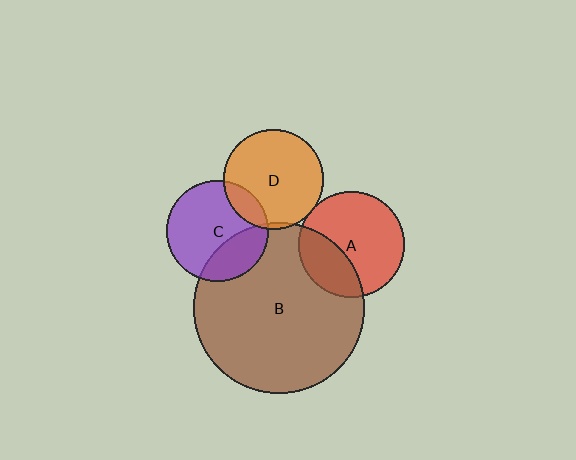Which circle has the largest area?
Circle B (brown).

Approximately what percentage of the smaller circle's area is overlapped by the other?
Approximately 15%.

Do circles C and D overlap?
Yes.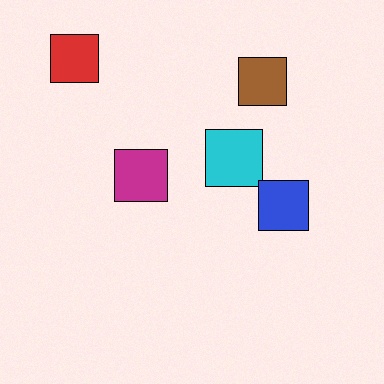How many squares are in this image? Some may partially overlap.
There are 5 squares.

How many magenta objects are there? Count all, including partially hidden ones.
There is 1 magenta object.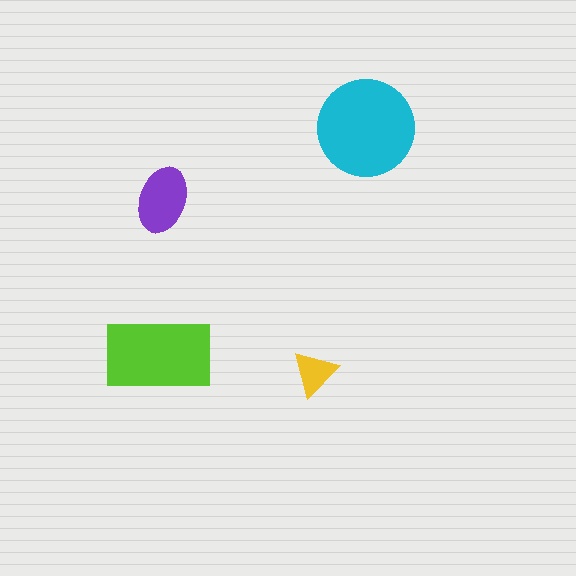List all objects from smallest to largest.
The yellow triangle, the purple ellipse, the lime rectangle, the cyan circle.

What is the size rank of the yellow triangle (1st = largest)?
4th.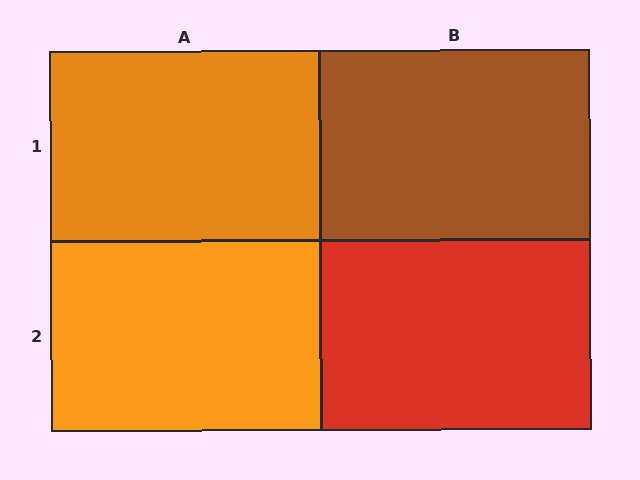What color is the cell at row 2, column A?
Orange.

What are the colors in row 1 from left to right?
Orange, brown.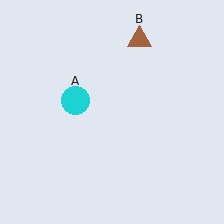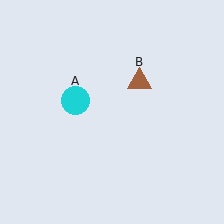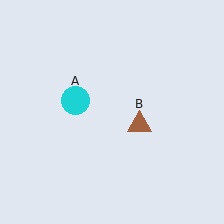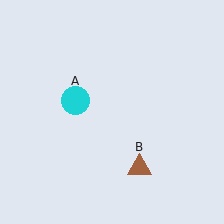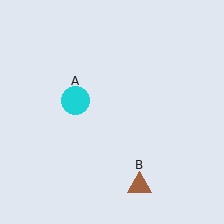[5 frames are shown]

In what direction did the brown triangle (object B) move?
The brown triangle (object B) moved down.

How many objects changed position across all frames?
1 object changed position: brown triangle (object B).